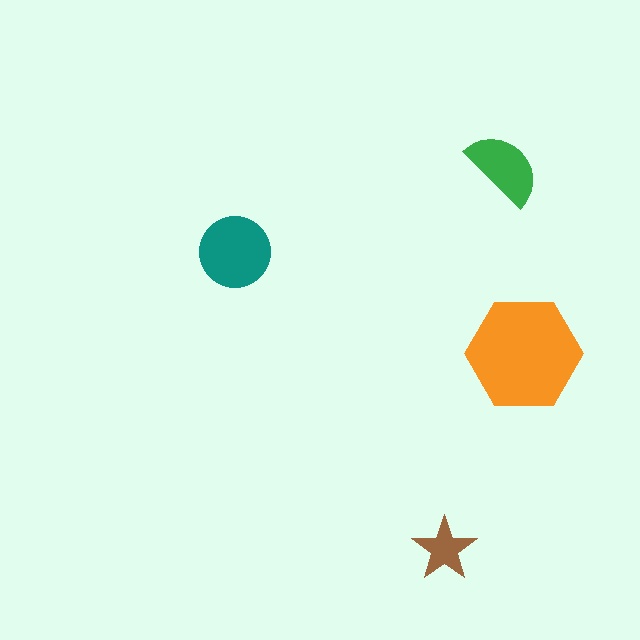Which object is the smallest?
The brown star.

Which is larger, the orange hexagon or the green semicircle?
The orange hexagon.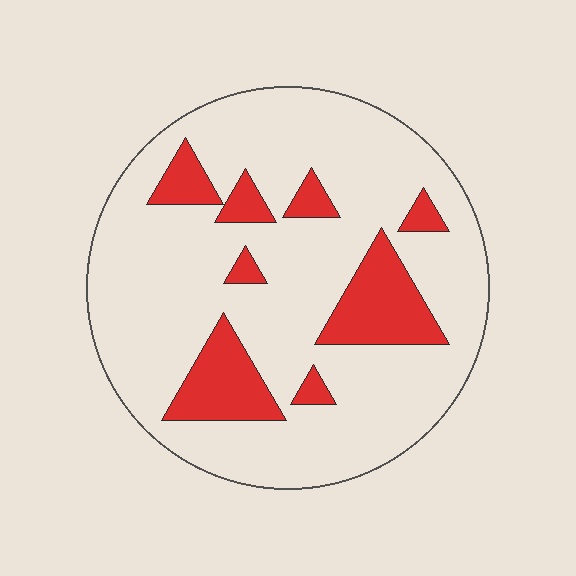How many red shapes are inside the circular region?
8.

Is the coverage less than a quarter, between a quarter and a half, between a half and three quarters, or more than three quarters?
Less than a quarter.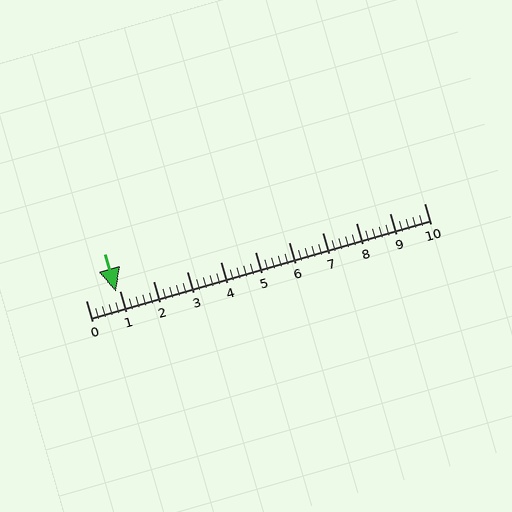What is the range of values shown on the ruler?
The ruler shows values from 0 to 10.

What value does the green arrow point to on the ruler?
The green arrow points to approximately 0.9.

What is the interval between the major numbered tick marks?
The major tick marks are spaced 1 units apart.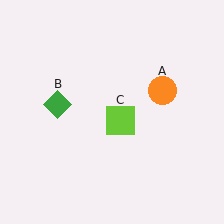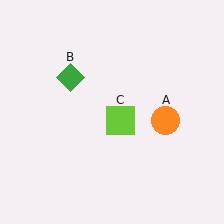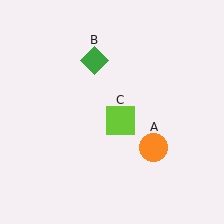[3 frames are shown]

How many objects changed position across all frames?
2 objects changed position: orange circle (object A), green diamond (object B).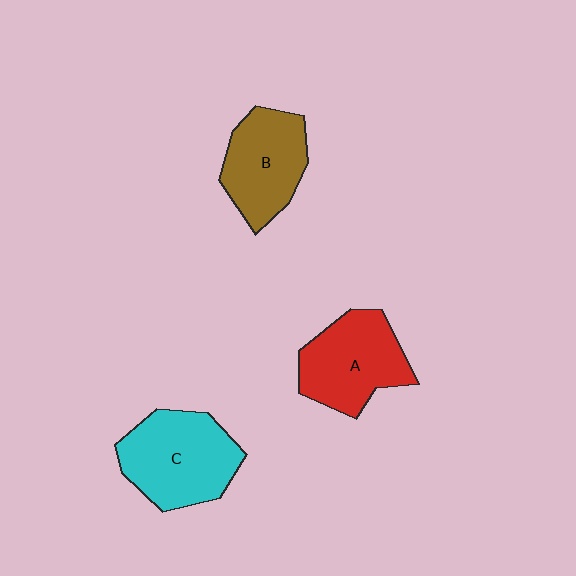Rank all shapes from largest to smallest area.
From largest to smallest: C (cyan), A (red), B (brown).